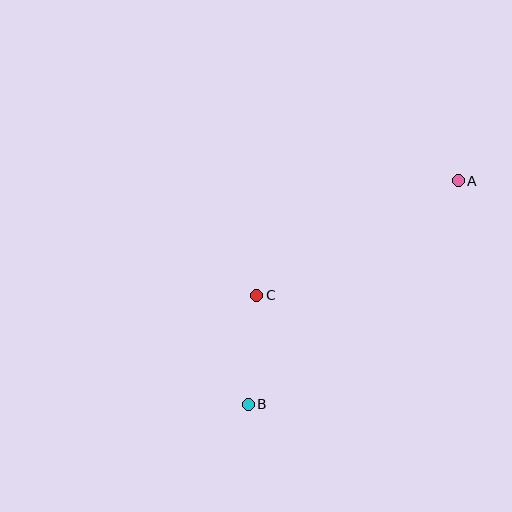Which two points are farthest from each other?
Points A and B are farthest from each other.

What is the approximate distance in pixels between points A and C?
The distance between A and C is approximately 232 pixels.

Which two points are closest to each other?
Points B and C are closest to each other.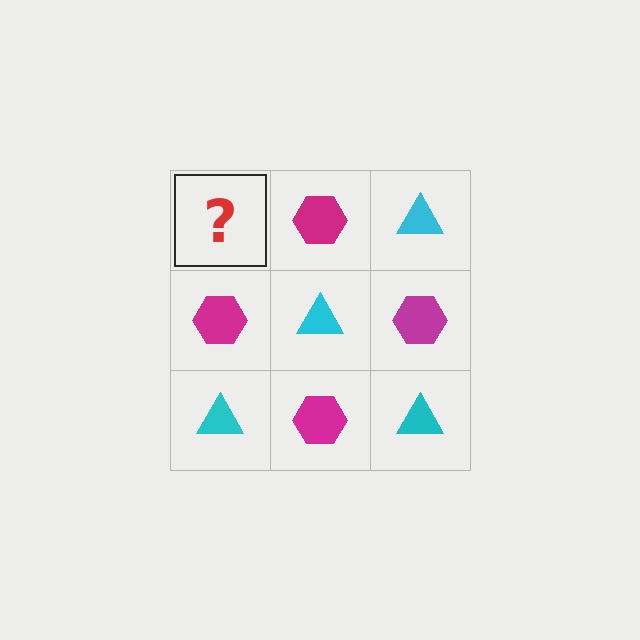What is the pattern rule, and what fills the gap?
The rule is that it alternates cyan triangle and magenta hexagon in a checkerboard pattern. The gap should be filled with a cyan triangle.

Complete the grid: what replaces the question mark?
The question mark should be replaced with a cyan triangle.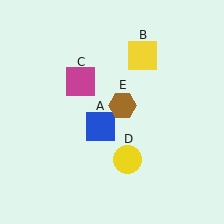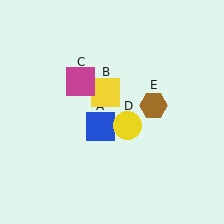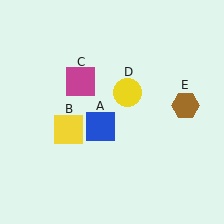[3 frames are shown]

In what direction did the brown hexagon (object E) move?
The brown hexagon (object E) moved right.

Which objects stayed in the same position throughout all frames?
Blue square (object A) and magenta square (object C) remained stationary.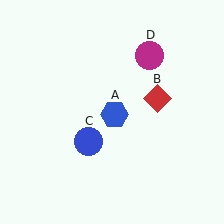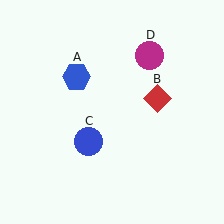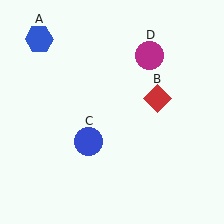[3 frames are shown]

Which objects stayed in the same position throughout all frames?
Red diamond (object B) and blue circle (object C) and magenta circle (object D) remained stationary.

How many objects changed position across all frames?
1 object changed position: blue hexagon (object A).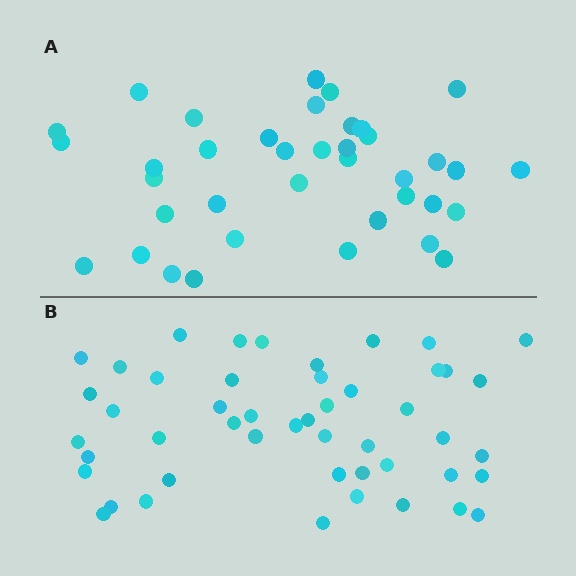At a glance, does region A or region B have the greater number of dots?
Region B (the bottom region) has more dots.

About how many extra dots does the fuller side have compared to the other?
Region B has roughly 10 or so more dots than region A.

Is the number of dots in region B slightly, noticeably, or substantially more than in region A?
Region B has noticeably more, but not dramatically so. The ratio is roughly 1.3 to 1.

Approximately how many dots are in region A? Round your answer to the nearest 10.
About 40 dots. (The exact count is 38, which rounds to 40.)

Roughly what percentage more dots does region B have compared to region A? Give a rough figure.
About 25% more.